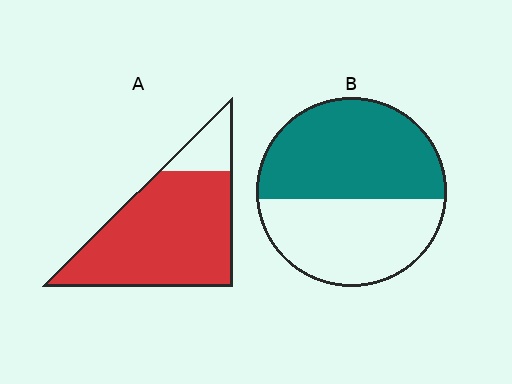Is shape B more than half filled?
Yes.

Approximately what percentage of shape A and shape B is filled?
A is approximately 85% and B is approximately 55%.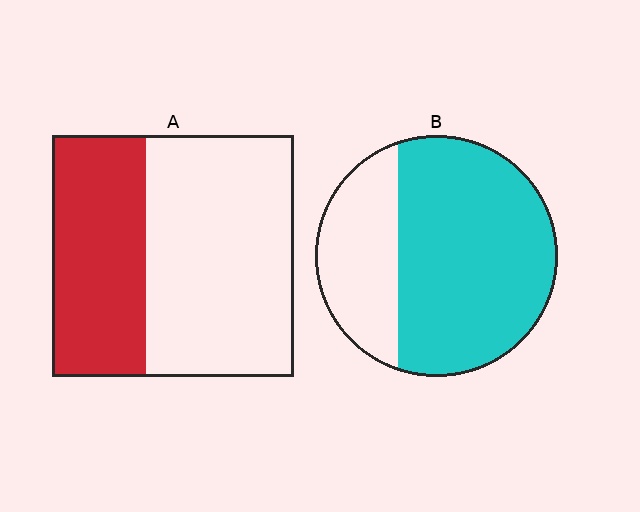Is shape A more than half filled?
No.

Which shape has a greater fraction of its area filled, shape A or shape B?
Shape B.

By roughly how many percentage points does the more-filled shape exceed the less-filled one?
By roughly 30 percentage points (B over A).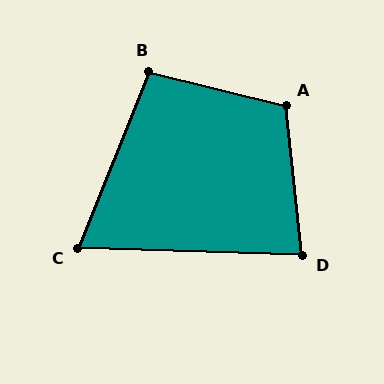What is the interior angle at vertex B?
Approximately 98 degrees (obtuse).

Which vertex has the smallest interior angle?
C, at approximately 70 degrees.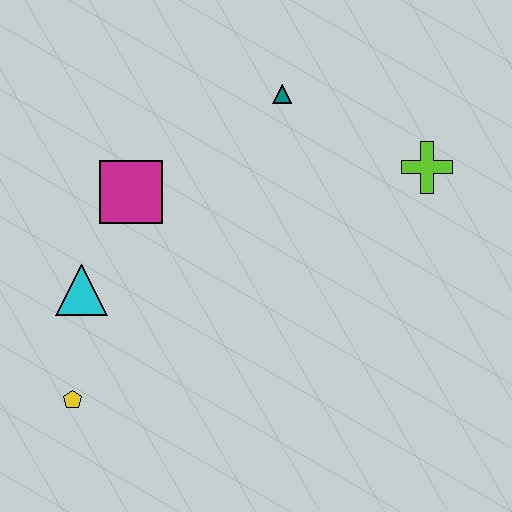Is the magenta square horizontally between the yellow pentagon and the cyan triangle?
No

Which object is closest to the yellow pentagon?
The cyan triangle is closest to the yellow pentagon.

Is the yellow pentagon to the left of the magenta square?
Yes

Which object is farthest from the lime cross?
The yellow pentagon is farthest from the lime cross.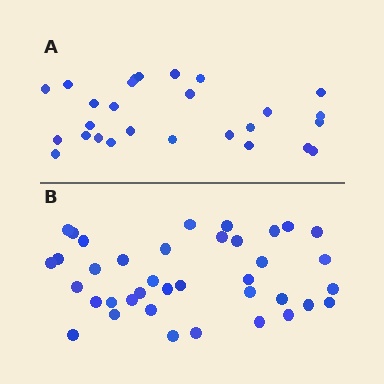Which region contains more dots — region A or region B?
Region B (the bottom region) has more dots.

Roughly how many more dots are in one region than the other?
Region B has roughly 12 or so more dots than region A.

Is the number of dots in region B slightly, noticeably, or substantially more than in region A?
Region B has noticeably more, but not dramatically so. The ratio is roughly 1.4 to 1.